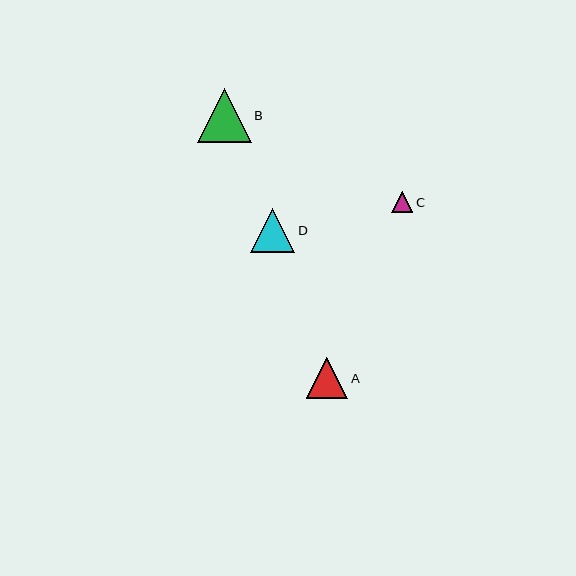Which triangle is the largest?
Triangle B is the largest with a size of approximately 54 pixels.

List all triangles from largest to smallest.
From largest to smallest: B, D, A, C.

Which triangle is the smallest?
Triangle C is the smallest with a size of approximately 21 pixels.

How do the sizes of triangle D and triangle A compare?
Triangle D and triangle A are approximately the same size.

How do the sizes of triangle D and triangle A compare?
Triangle D and triangle A are approximately the same size.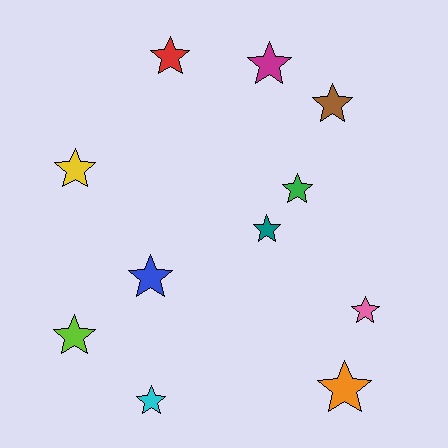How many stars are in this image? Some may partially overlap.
There are 11 stars.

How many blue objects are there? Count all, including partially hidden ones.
There is 1 blue object.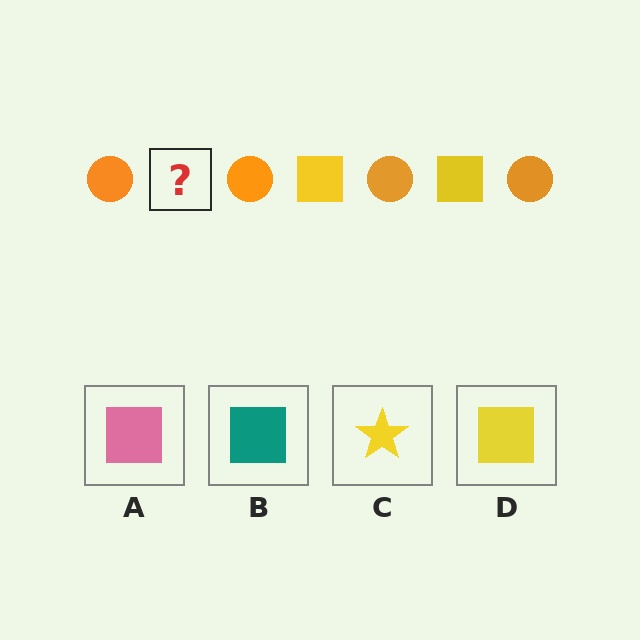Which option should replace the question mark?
Option D.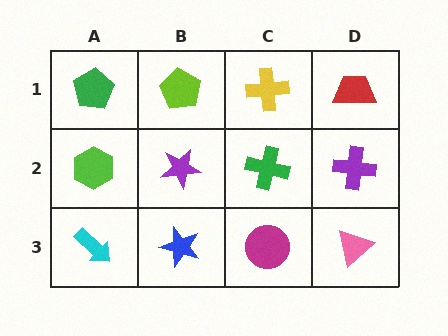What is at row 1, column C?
A yellow cross.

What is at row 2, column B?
A purple star.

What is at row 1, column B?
A lime pentagon.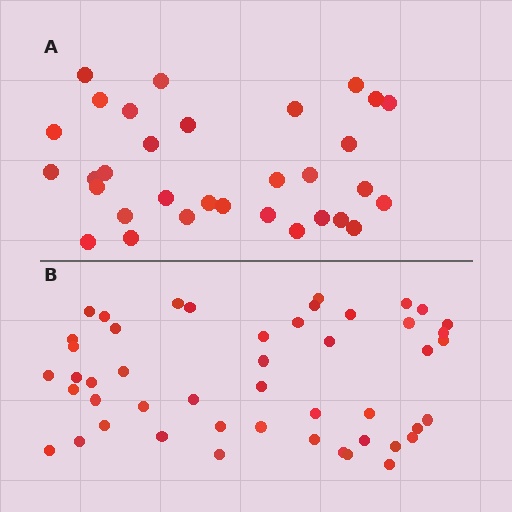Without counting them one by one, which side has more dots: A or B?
Region B (the bottom region) has more dots.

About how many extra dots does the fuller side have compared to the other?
Region B has approximately 15 more dots than region A.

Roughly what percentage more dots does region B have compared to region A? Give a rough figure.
About 50% more.